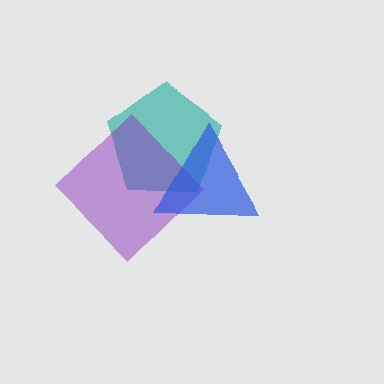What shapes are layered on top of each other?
The layered shapes are: a teal pentagon, a purple diamond, a blue triangle.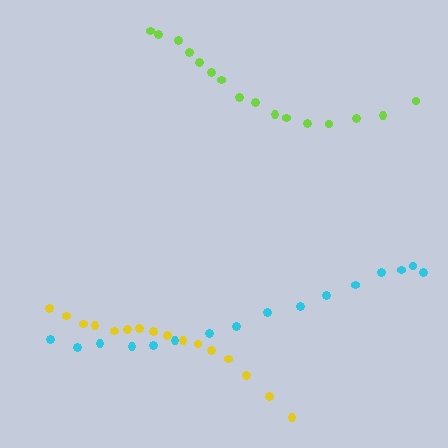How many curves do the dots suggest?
There are 3 distinct paths.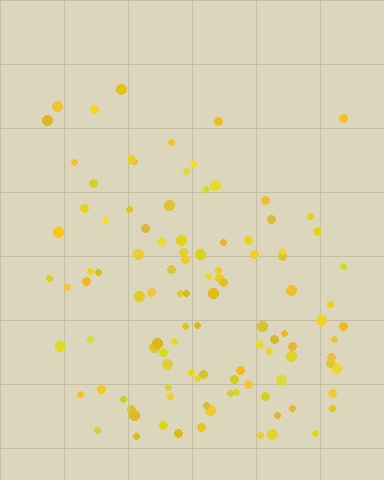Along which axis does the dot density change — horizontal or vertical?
Vertical.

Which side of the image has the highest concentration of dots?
The bottom.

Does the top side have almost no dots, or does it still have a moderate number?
Still a moderate number, just noticeably fewer than the bottom.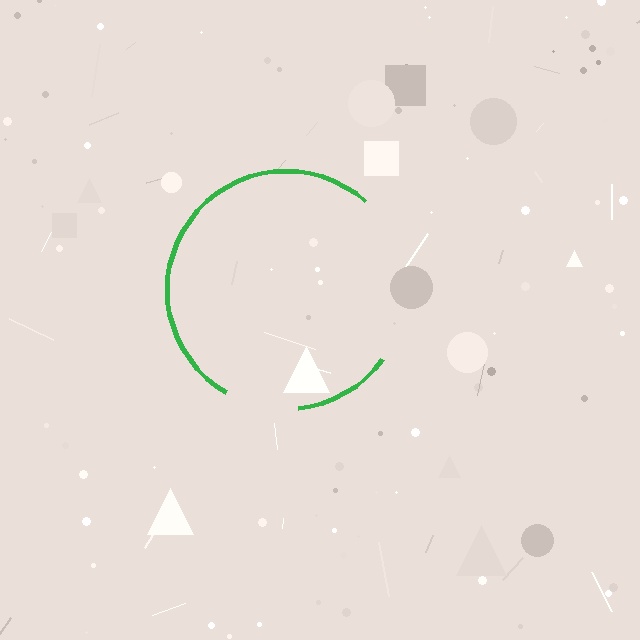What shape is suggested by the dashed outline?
The dashed outline suggests a circle.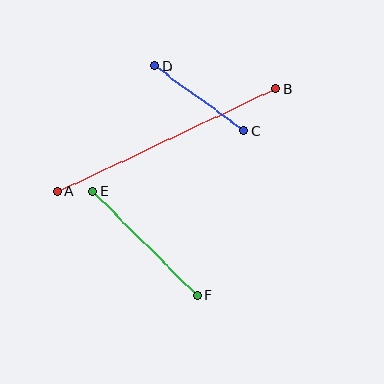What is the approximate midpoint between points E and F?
The midpoint is at approximately (145, 243) pixels.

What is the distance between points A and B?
The distance is approximately 242 pixels.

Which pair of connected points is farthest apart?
Points A and B are farthest apart.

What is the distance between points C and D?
The distance is approximately 111 pixels.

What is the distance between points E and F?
The distance is approximately 148 pixels.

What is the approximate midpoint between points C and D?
The midpoint is at approximately (199, 98) pixels.